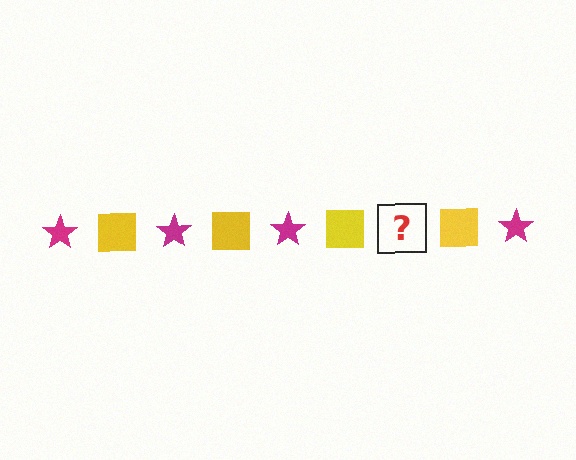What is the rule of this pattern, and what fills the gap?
The rule is that the pattern alternates between magenta star and yellow square. The gap should be filled with a magenta star.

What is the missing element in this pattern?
The missing element is a magenta star.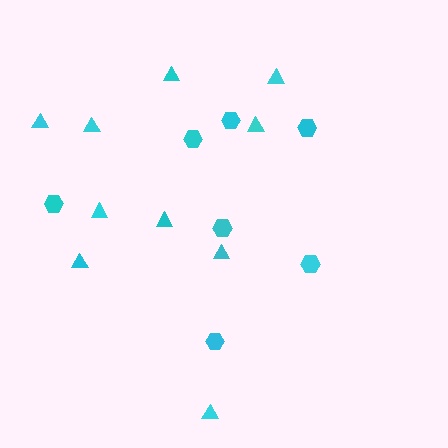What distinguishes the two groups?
There are 2 groups: one group of hexagons (7) and one group of triangles (10).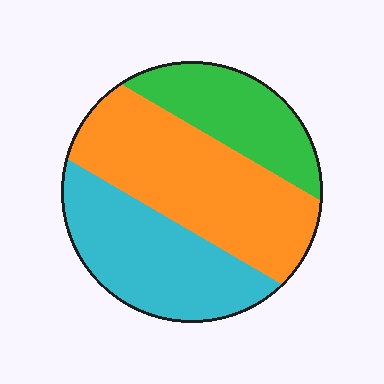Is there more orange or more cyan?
Orange.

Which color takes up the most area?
Orange, at roughly 45%.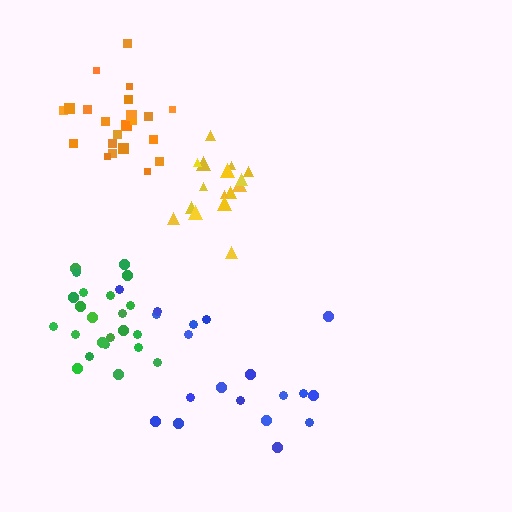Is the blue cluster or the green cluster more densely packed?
Green.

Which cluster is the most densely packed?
Orange.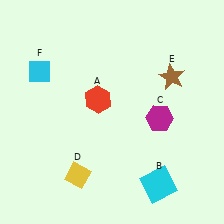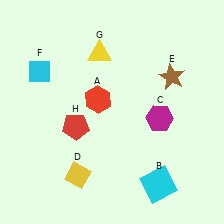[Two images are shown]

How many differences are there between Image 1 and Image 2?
There are 2 differences between the two images.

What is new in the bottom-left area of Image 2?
A red pentagon (H) was added in the bottom-left area of Image 2.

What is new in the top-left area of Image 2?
A yellow triangle (G) was added in the top-left area of Image 2.